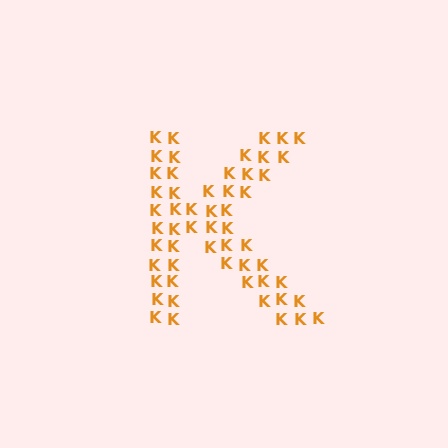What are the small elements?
The small elements are letter K's.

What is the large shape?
The large shape is the letter K.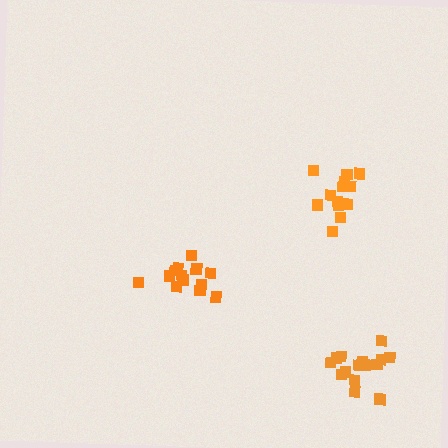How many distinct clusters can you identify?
There are 3 distinct clusters.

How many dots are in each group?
Group 1: 13 dots, Group 2: 14 dots, Group 3: 16 dots (43 total).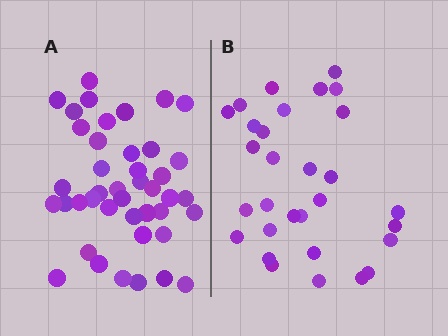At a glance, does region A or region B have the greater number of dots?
Region A (the left region) has more dots.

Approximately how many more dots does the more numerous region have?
Region A has roughly 12 or so more dots than region B.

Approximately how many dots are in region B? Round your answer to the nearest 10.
About 30 dots.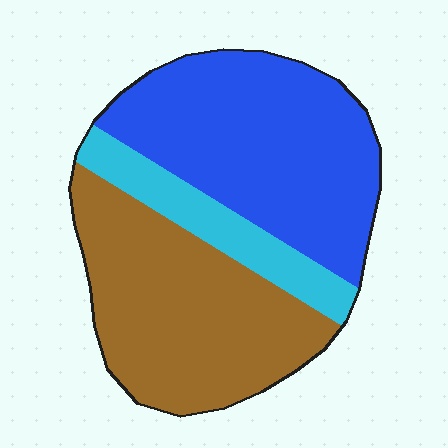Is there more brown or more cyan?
Brown.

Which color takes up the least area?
Cyan, at roughly 15%.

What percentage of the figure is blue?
Blue takes up between a third and a half of the figure.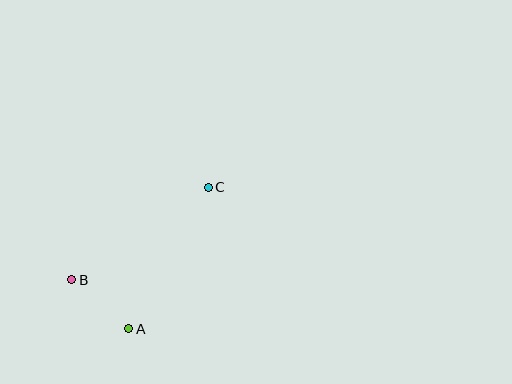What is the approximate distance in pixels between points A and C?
The distance between A and C is approximately 162 pixels.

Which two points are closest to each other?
Points A and B are closest to each other.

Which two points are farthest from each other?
Points B and C are farthest from each other.